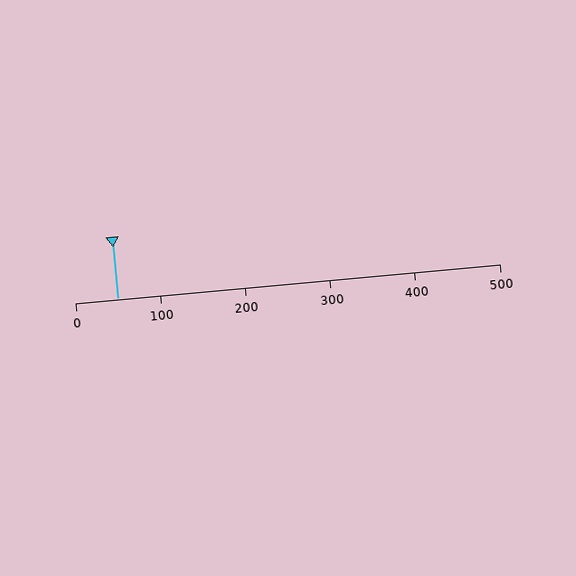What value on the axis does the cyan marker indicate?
The marker indicates approximately 50.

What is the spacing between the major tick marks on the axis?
The major ticks are spaced 100 apart.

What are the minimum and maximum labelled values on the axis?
The axis runs from 0 to 500.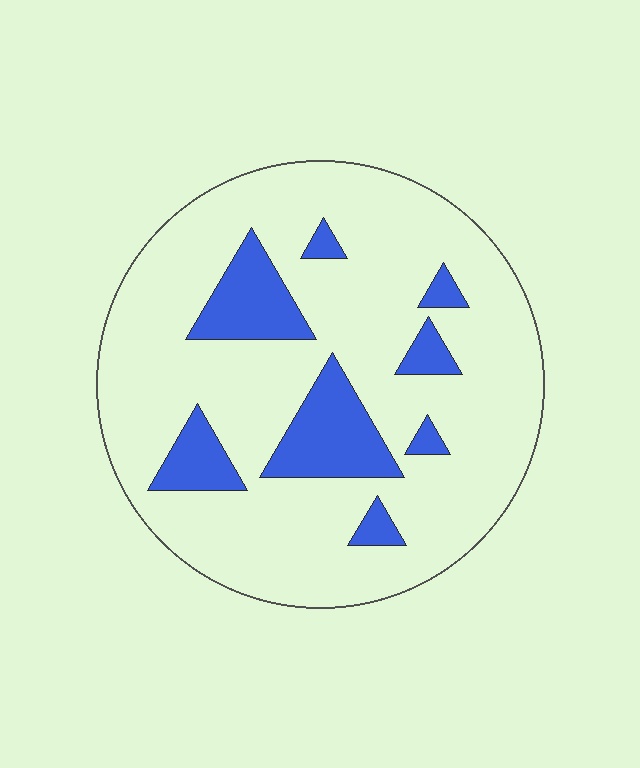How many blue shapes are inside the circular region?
8.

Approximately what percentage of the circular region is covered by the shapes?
Approximately 20%.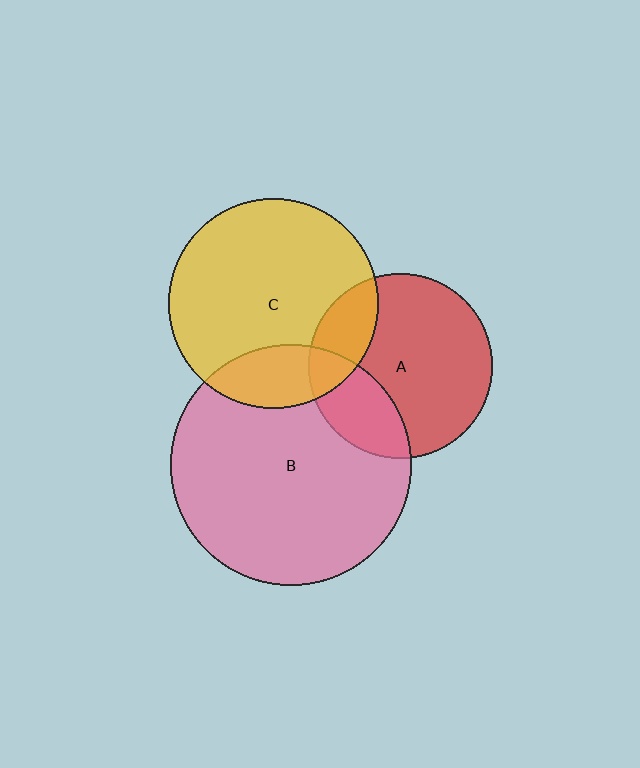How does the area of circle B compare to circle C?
Approximately 1.3 times.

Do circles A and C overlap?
Yes.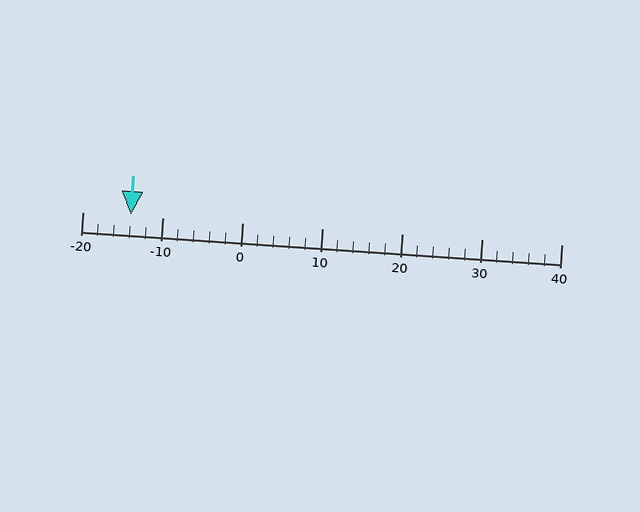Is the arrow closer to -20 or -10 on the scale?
The arrow is closer to -10.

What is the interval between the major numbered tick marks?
The major tick marks are spaced 10 units apart.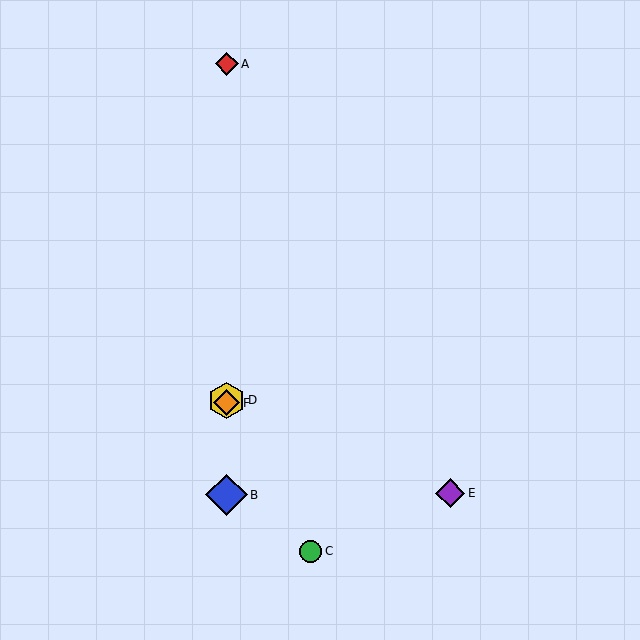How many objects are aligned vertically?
4 objects (A, B, D, F) are aligned vertically.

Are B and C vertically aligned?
No, B is at x≈227 and C is at x≈311.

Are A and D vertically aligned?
Yes, both are at x≈227.